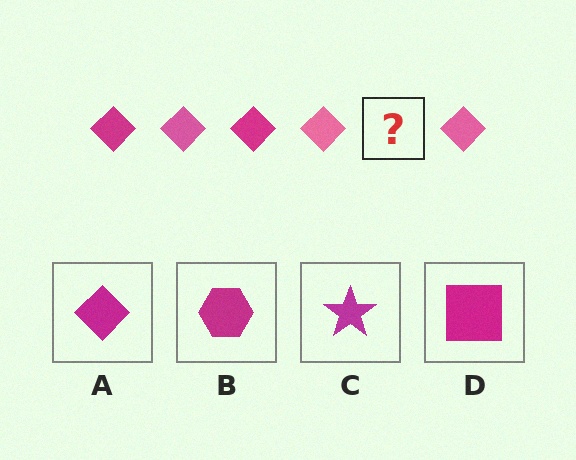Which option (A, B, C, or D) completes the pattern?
A.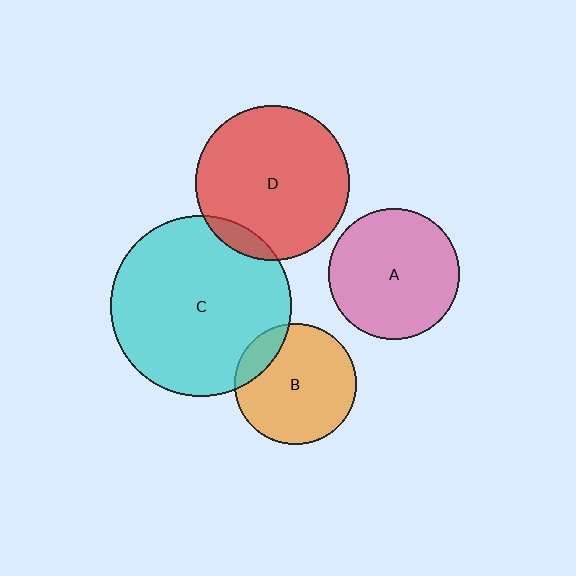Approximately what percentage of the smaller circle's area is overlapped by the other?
Approximately 15%.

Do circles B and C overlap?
Yes.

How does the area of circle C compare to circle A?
Approximately 1.9 times.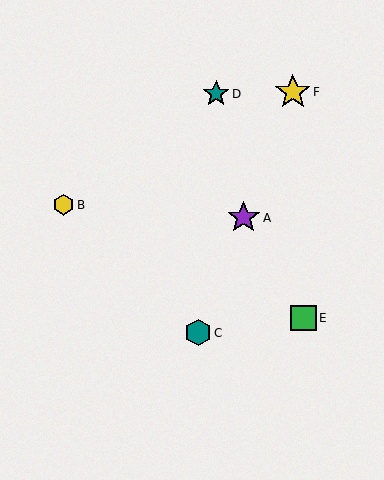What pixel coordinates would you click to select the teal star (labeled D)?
Click at (216, 94) to select the teal star D.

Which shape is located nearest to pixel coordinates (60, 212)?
The yellow hexagon (labeled B) at (63, 205) is nearest to that location.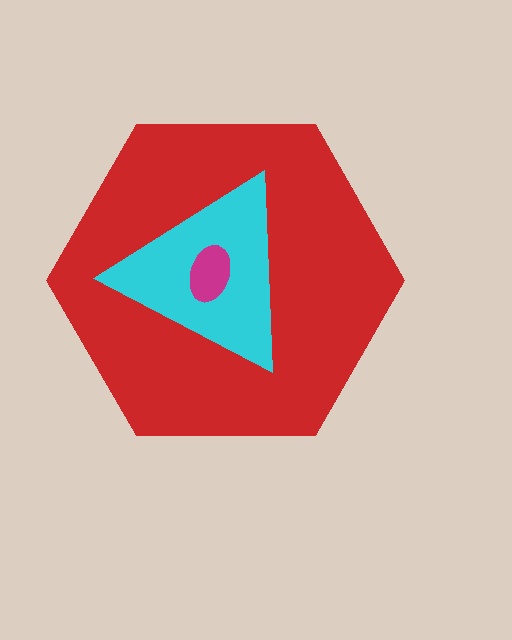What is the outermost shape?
The red hexagon.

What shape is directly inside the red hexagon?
The cyan triangle.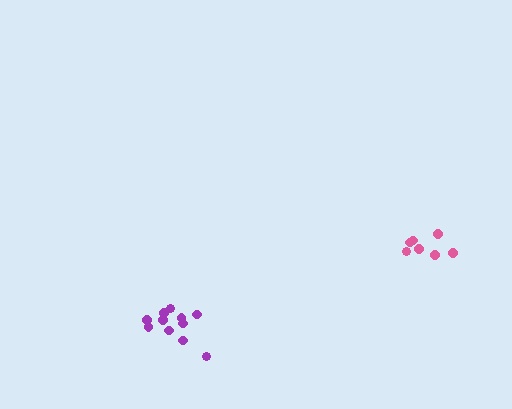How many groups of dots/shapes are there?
There are 2 groups.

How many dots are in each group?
Group 1: 11 dots, Group 2: 7 dots (18 total).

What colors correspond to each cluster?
The clusters are colored: purple, pink.